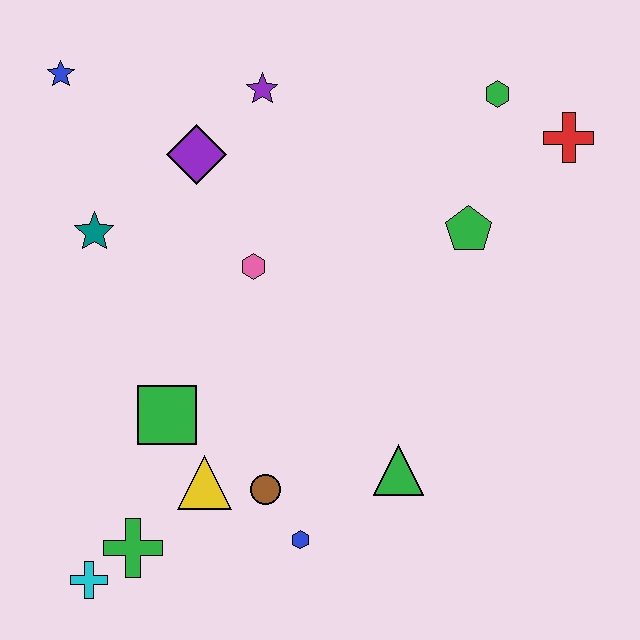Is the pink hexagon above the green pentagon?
No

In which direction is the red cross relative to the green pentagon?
The red cross is to the right of the green pentagon.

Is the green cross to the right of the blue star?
Yes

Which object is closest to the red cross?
The green hexagon is closest to the red cross.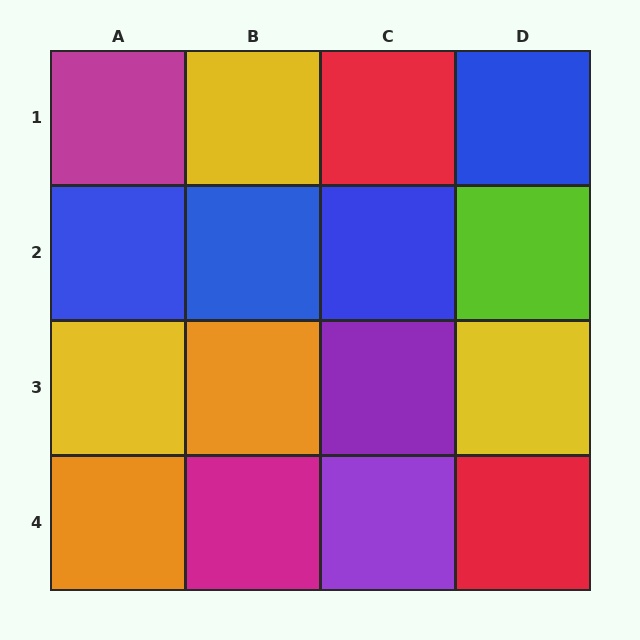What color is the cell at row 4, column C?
Purple.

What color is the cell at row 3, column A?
Yellow.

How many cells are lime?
1 cell is lime.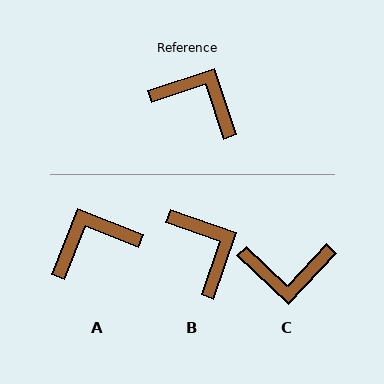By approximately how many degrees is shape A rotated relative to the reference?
Approximately 50 degrees counter-clockwise.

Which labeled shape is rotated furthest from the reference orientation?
C, about 151 degrees away.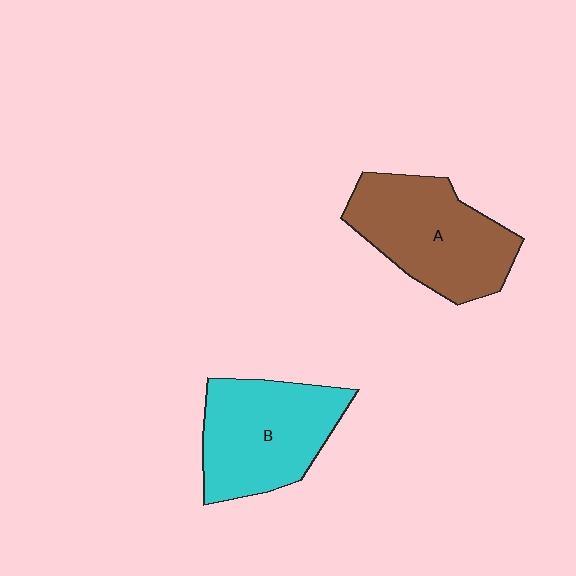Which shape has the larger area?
Shape A (brown).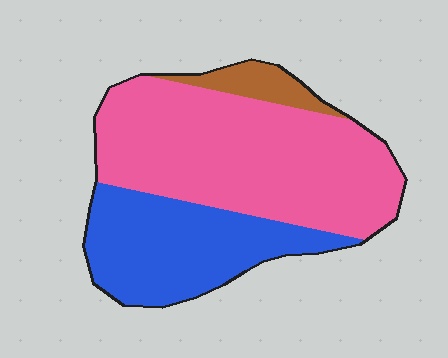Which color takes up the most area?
Pink, at roughly 60%.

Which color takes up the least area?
Brown, at roughly 5%.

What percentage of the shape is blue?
Blue takes up about one third (1/3) of the shape.